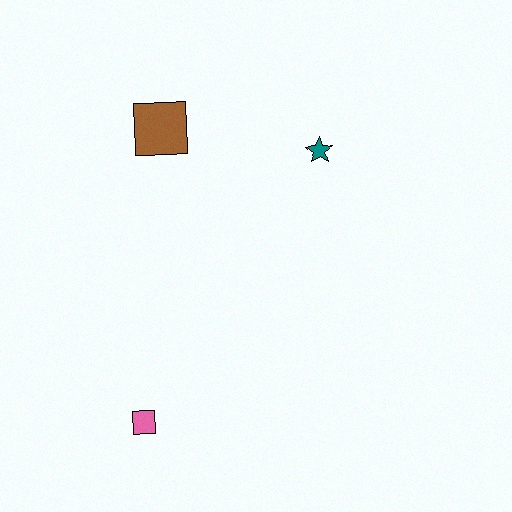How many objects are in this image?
There are 3 objects.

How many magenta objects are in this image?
There are no magenta objects.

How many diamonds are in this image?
There are no diamonds.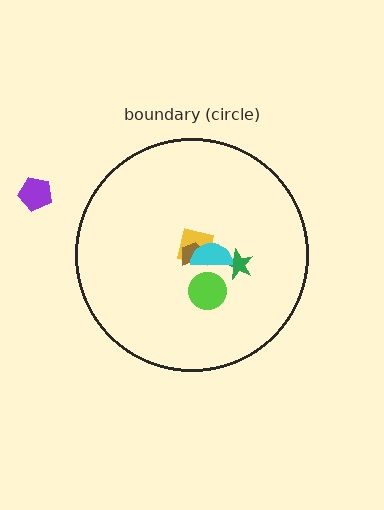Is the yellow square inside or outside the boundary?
Inside.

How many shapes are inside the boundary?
5 inside, 1 outside.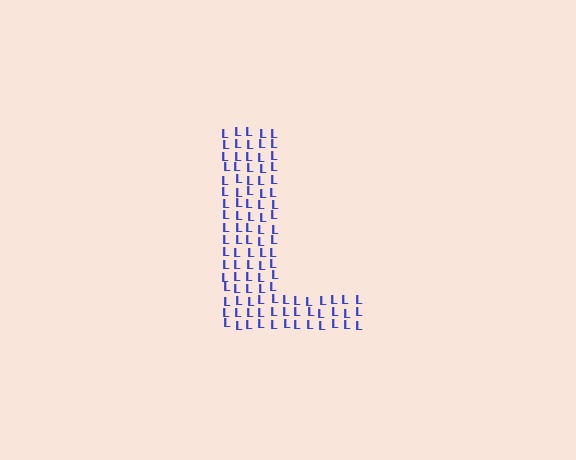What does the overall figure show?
The overall figure shows the letter L.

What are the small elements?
The small elements are letter L's.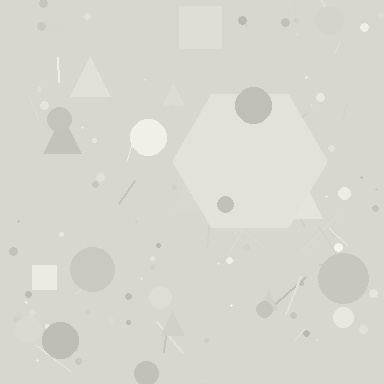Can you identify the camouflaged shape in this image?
The camouflaged shape is a hexagon.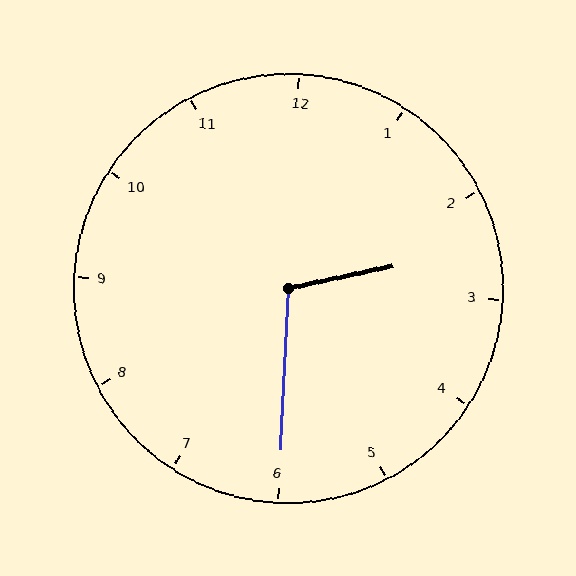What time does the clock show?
2:30.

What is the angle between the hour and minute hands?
Approximately 105 degrees.